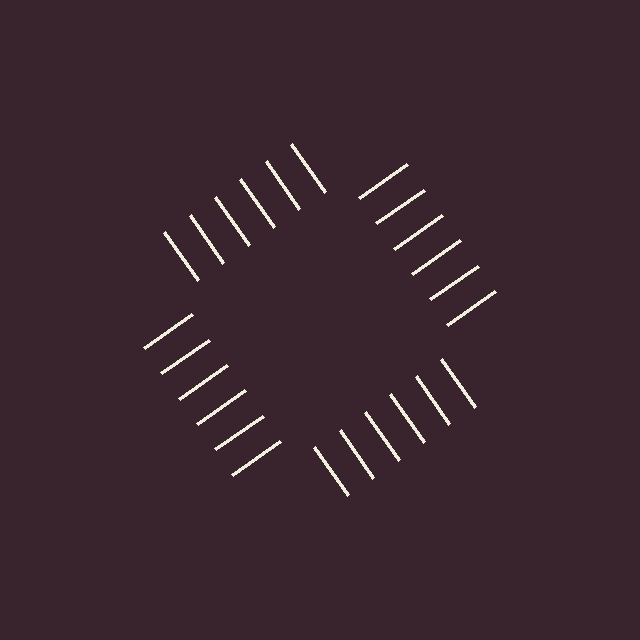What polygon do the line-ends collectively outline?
An illusory square — the line segments terminate on its edges but no continuous stroke is drawn.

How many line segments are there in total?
24 — 6 along each of the 4 edges.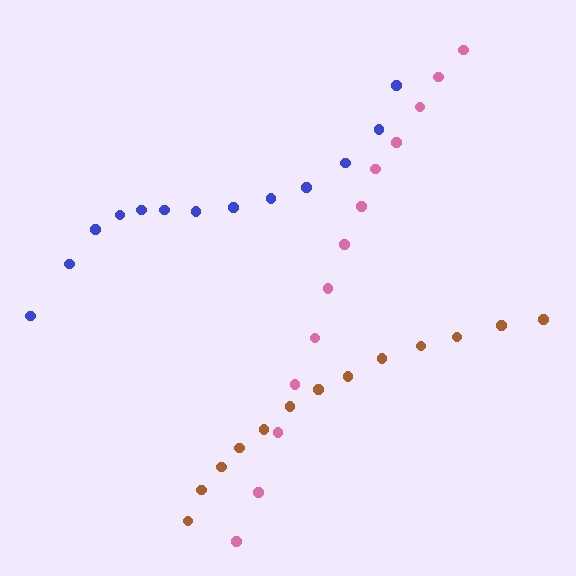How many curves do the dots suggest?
There are 3 distinct paths.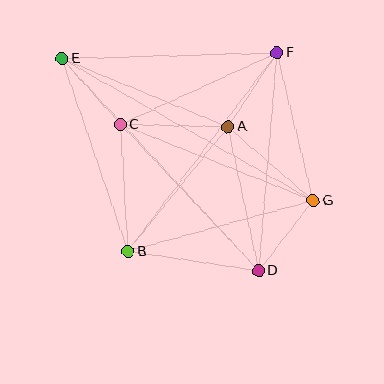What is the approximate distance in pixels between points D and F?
The distance between D and F is approximately 219 pixels.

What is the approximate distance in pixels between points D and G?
The distance between D and G is approximately 88 pixels.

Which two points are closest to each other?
Points C and E are closest to each other.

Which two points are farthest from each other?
Points D and E are farthest from each other.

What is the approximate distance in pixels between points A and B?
The distance between A and B is approximately 160 pixels.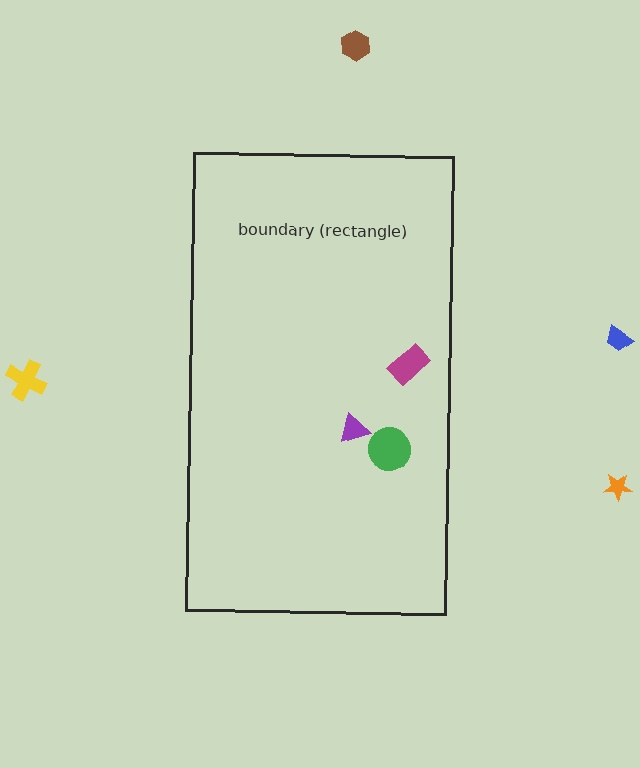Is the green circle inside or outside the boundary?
Inside.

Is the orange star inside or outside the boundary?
Outside.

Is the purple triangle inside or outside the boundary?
Inside.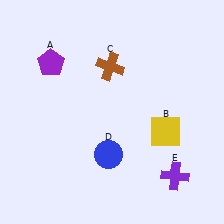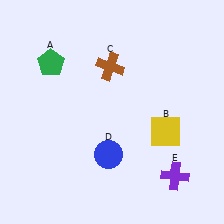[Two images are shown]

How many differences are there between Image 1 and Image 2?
There is 1 difference between the two images.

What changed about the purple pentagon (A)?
In Image 1, A is purple. In Image 2, it changed to green.